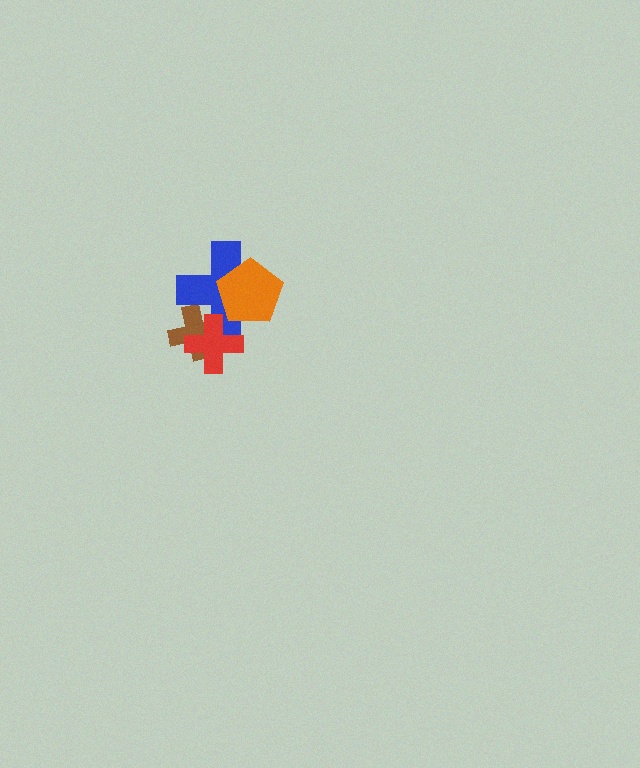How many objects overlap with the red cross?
2 objects overlap with the red cross.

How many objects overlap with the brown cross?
2 objects overlap with the brown cross.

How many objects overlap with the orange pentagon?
1 object overlaps with the orange pentagon.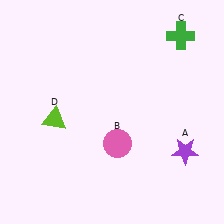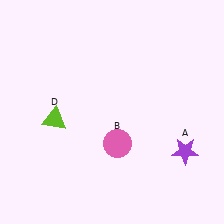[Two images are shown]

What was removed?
The green cross (C) was removed in Image 2.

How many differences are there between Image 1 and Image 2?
There is 1 difference between the two images.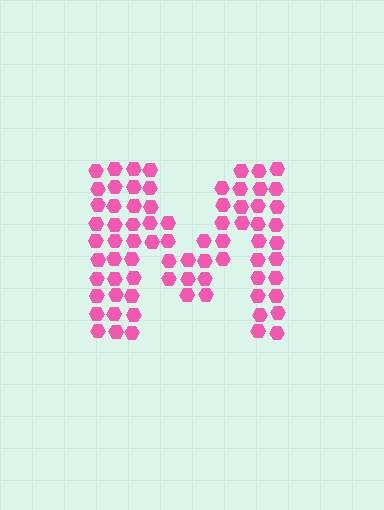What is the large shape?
The large shape is the letter M.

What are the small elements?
The small elements are hexagons.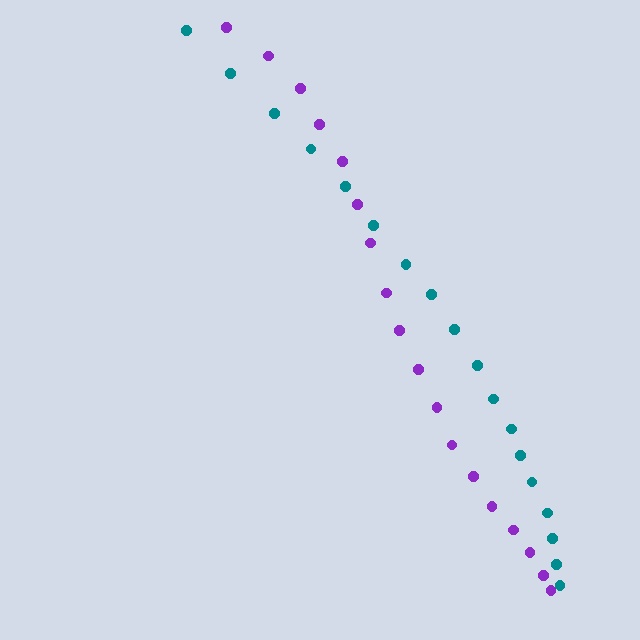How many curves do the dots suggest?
There are 2 distinct paths.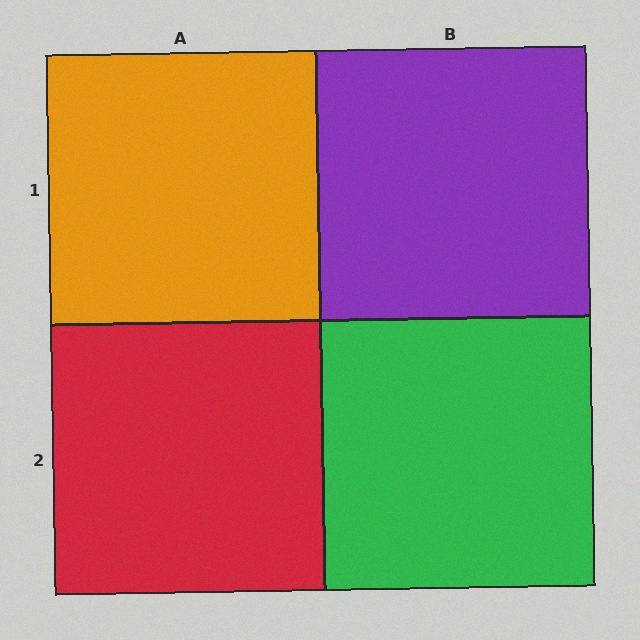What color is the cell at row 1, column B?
Purple.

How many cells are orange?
1 cell is orange.